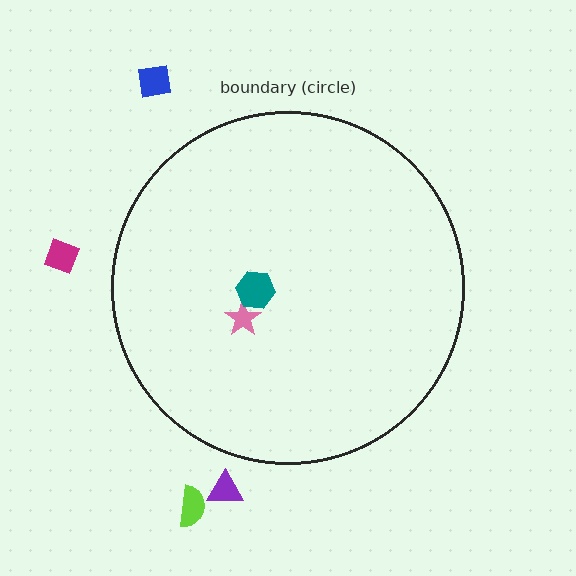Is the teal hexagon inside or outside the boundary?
Inside.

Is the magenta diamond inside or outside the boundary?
Outside.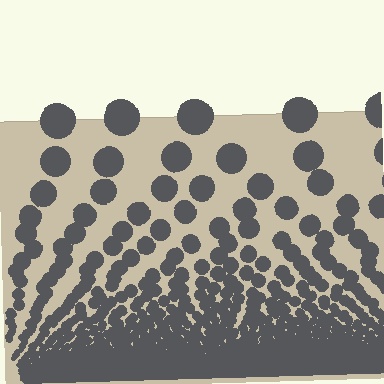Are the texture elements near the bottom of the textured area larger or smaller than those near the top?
Smaller. The gradient is inverted — elements near the bottom are smaller and denser.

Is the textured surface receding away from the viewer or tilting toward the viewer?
The surface appears to tilt toward the viewer. Texture elements get larger and sparser toward the top.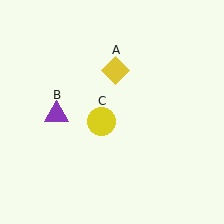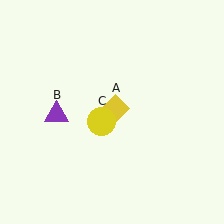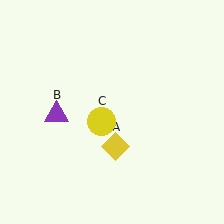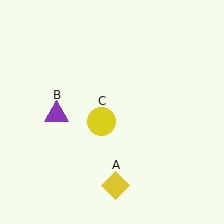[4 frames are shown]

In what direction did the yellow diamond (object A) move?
The yellow diamond (object A) moved down.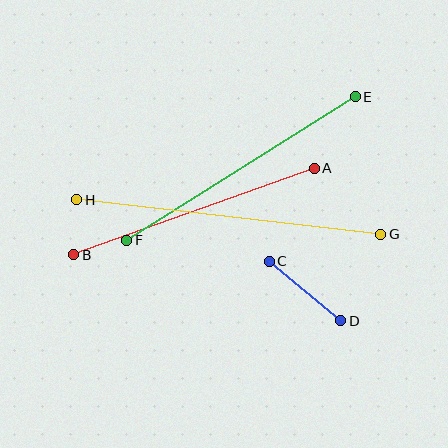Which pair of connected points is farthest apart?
Points G and H are farthest apart.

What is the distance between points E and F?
The distance is approximately 270 pixels.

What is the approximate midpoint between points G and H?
The midpoint is at approximately (229, 217) pixels.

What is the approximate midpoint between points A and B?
The midpoint is at approximately (194, 211) pixels.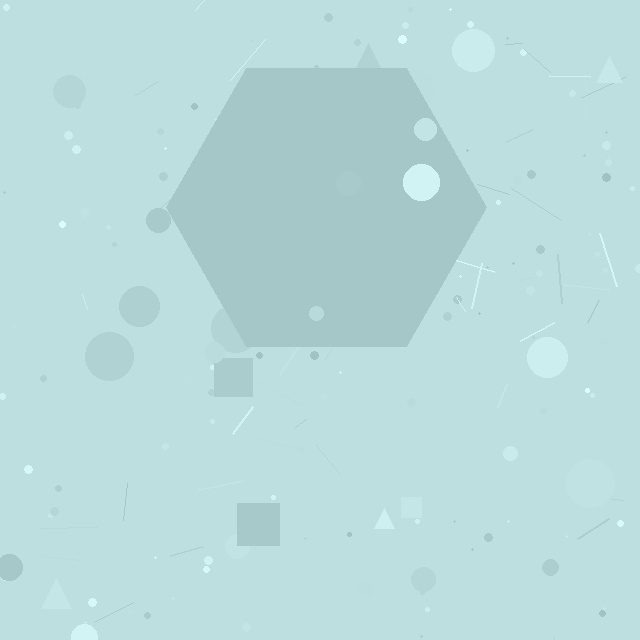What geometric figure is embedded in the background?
A hexagon is embedded in the background.